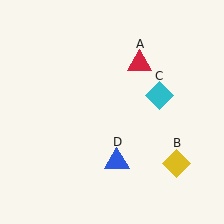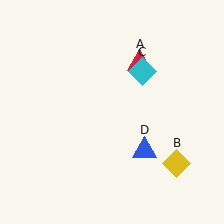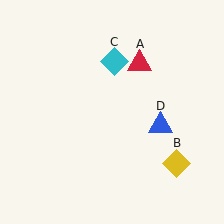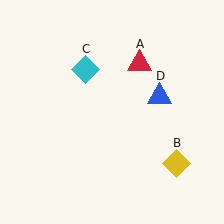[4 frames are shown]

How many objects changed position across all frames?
2 objects changed position: cyan diamond (object C), blue triangle (object D).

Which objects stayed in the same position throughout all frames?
Red triangle (object A) and yellow diamond (object B) remained stationary.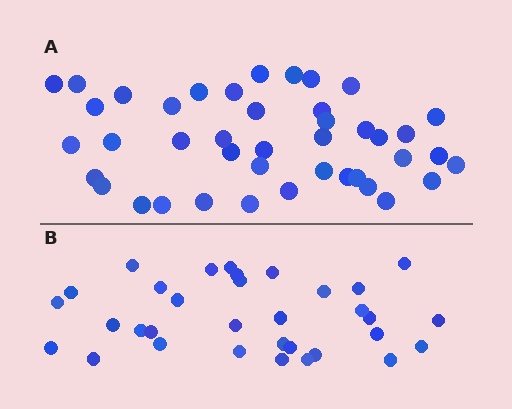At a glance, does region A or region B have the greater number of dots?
Region A (the top region) has more dots.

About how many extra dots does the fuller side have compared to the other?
Region A has roughly 8 or so more dots than region B.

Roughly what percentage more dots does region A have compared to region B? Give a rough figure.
About 25% more.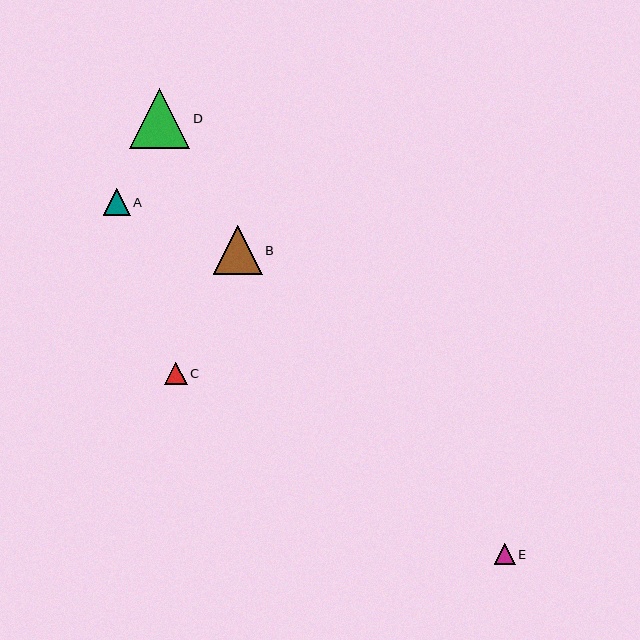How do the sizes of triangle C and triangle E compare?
Triangle C and triangle E are approximately the same size.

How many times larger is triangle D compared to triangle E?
Triangle D is approximately 2.8 times the size of triangle E.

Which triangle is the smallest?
Triangle E is the smallest with a size of approximately 21 pixels.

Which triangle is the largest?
Triangle D is the largest with a size of approximately 60 pixels.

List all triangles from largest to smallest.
From largest to smallest: D, B, A, C, E.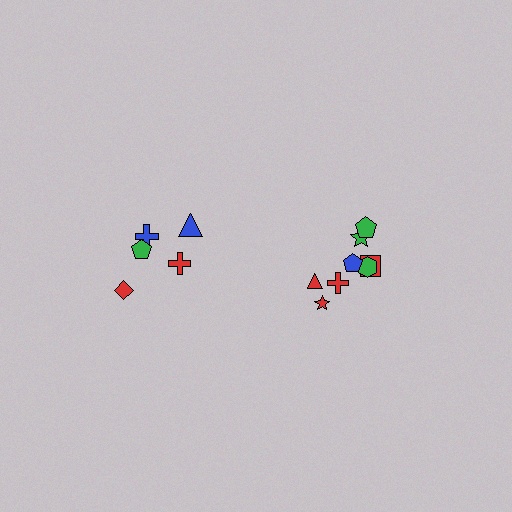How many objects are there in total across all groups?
There are 13 objects.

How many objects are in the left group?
There are 5 objects.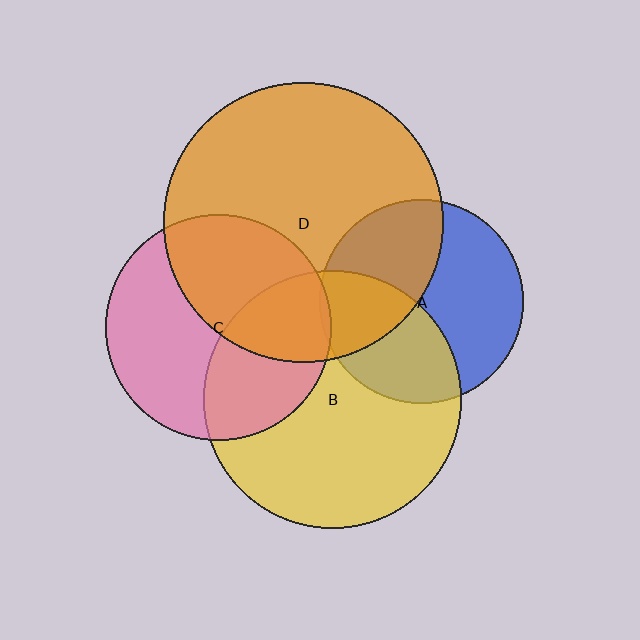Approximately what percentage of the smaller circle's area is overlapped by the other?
Approximately 40%.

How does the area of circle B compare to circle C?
Approximately 1.3 times.